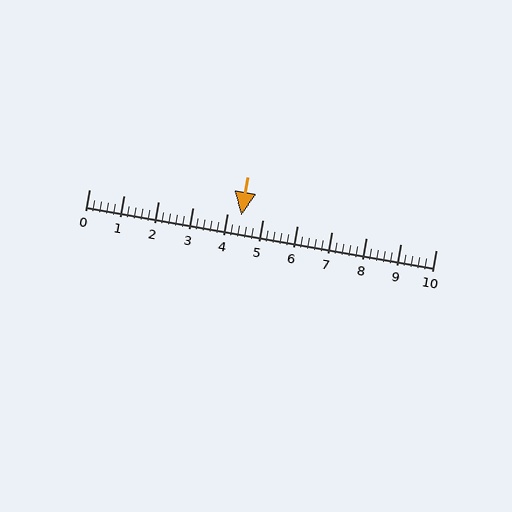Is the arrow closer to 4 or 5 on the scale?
The arrow is closer to 4.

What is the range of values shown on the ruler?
The ruler shows values from 0 to 10.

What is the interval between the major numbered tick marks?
The major tick marks are spaced 1 units apart.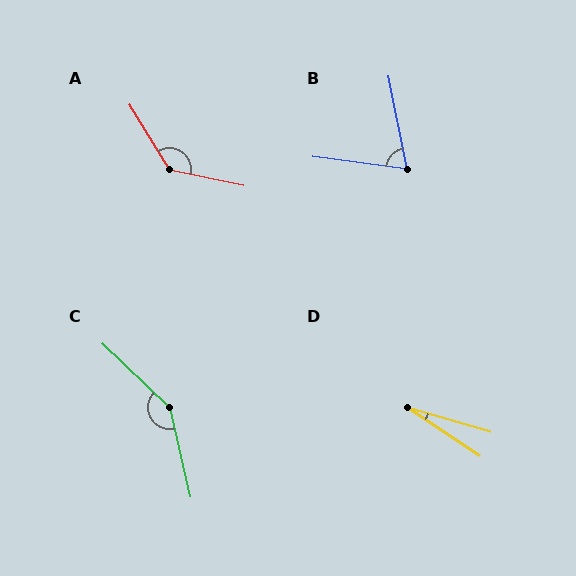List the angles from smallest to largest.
D (17°), B (71°), A (134°), C (147°).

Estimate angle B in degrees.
Approximately 71 degrees.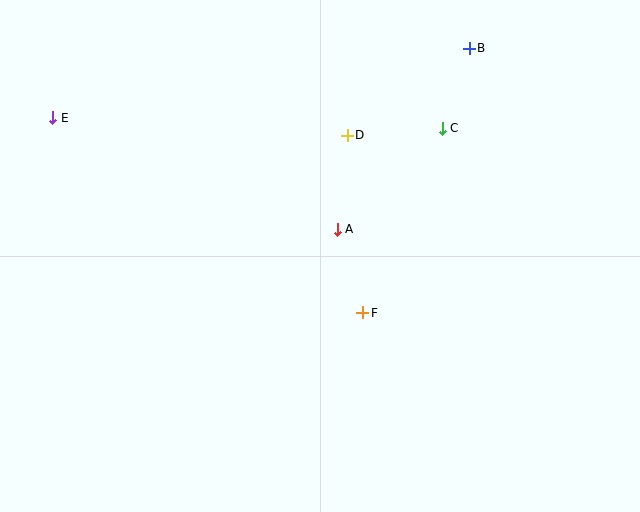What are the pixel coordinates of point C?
Point C is at (442, 128).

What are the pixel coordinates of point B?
Point B is at (469, 48).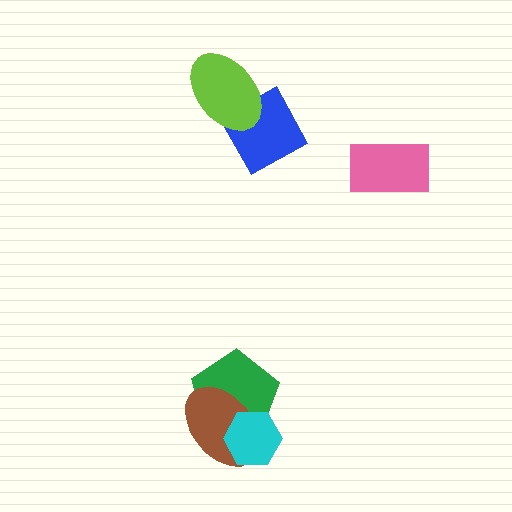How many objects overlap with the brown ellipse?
2 objects overlap with the brown ellipse.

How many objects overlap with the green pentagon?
2 objects overlap with the green pentagon.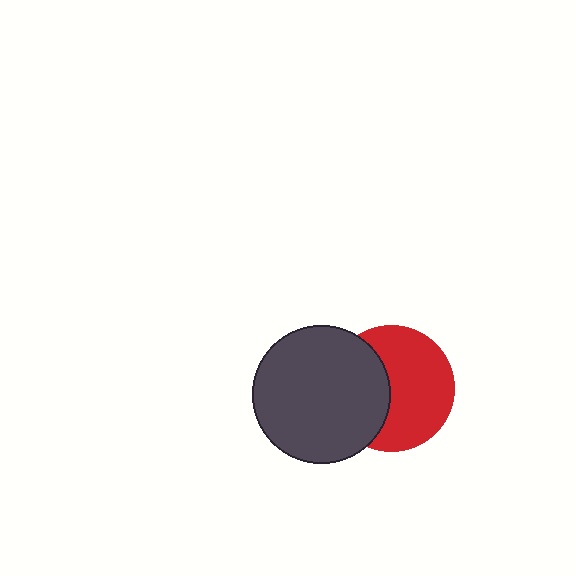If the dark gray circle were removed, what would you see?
You would see the complete red circle.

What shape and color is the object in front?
The object in front is a dark gray circle.